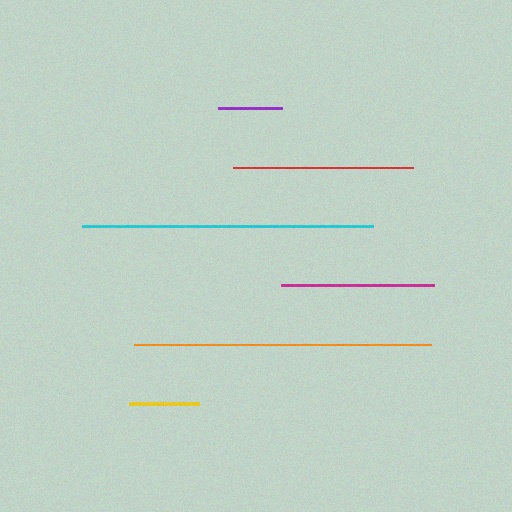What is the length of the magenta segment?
The magenta segment is approximately 153 pixels long.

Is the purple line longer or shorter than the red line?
The red line is longer than the purple line.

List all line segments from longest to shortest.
From longest to shortest: orange, cyan, red, magenta, yellow, purple.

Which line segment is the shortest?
The purple line is the shortest at approximately 64 pixels.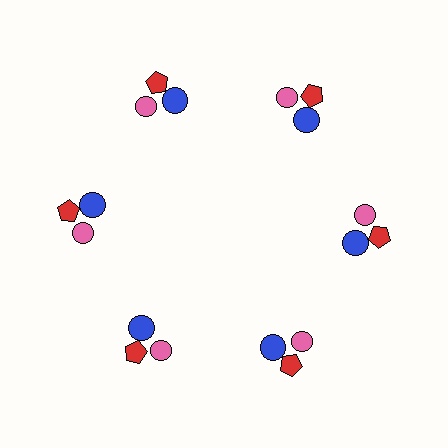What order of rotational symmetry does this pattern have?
This pattern has 6-fold rotational symmetry.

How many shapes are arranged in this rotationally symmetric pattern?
There are 18 shapes, arranged in 6 groups of 3.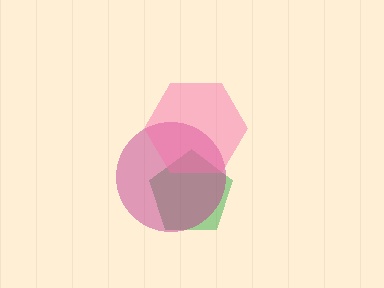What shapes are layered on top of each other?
The layered shapes are: a green pentagon, a magenta circle, a pink hexagon.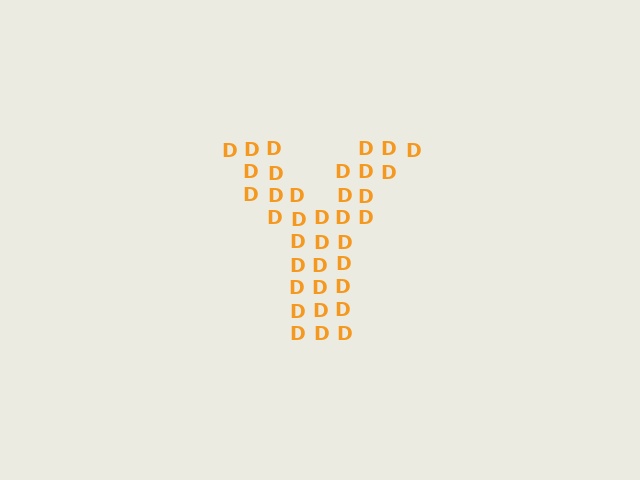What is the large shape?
The large shape is the letter Y.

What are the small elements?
The small elements are letter D's.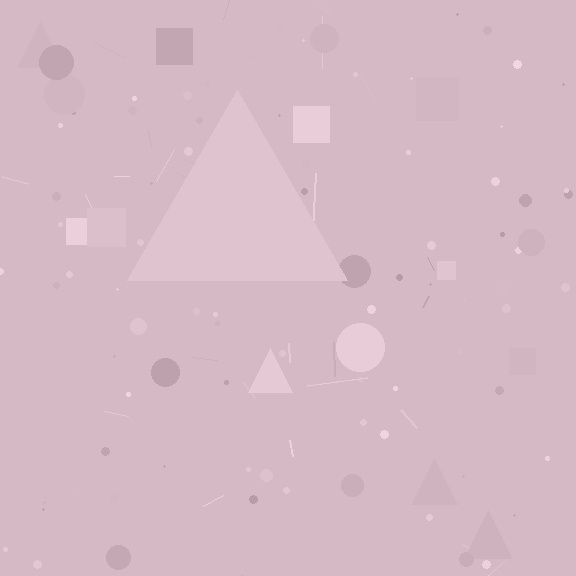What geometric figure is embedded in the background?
A triangle is embedded in the background.